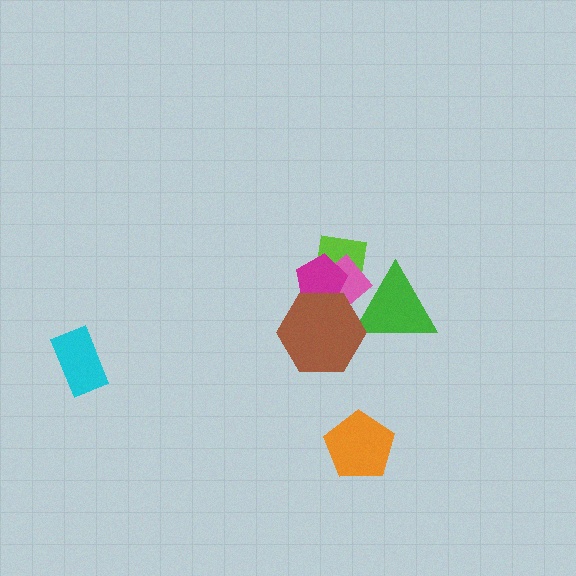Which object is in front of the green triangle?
The brown hexagon is in front of the green triangle.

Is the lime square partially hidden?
Yes, it is partially covered by another shape.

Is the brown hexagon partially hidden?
No, no other shape covers it.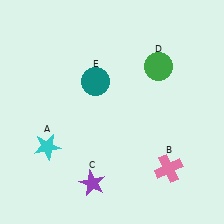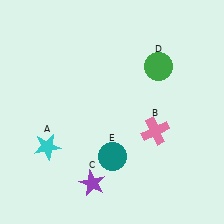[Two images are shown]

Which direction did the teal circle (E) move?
The teal circle (E) moved down.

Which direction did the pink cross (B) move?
The pink cross (B) moved up.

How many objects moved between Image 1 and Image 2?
2 objects moved between the two images.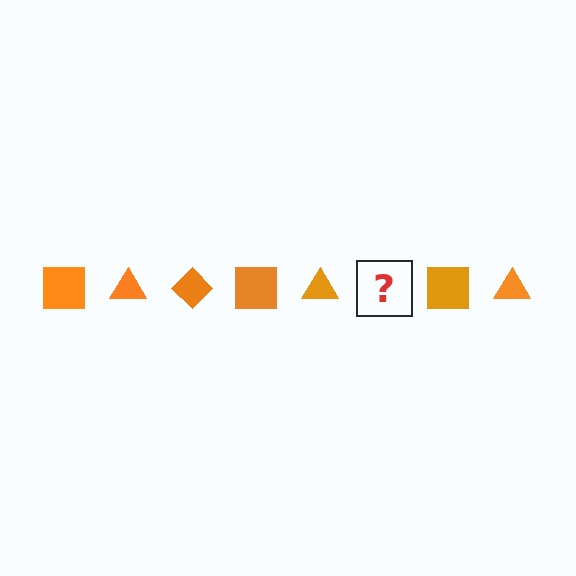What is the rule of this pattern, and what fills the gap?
The rule is that the pattern cycles through square, triangle, diamond shapes in orange. The gap should be filled with an orange diamond.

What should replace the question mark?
The question mark should be replaced with an orange diamond.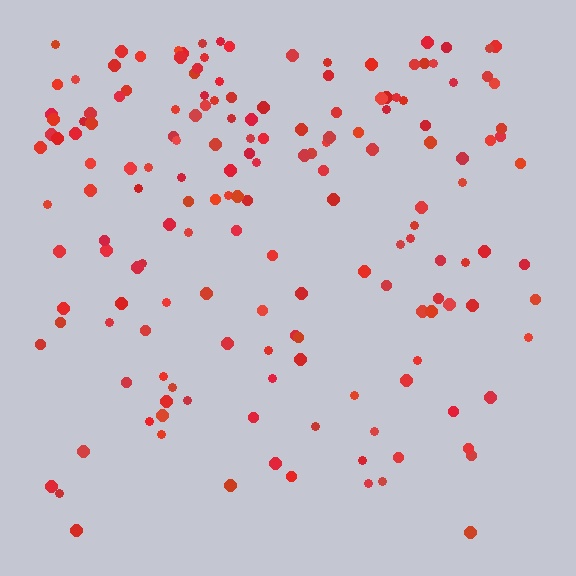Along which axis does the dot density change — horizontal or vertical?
Vertical.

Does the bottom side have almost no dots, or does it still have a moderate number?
Still a moderate number, just noticeably fewer than the top.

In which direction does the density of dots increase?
From bottom to top, with the top side densest.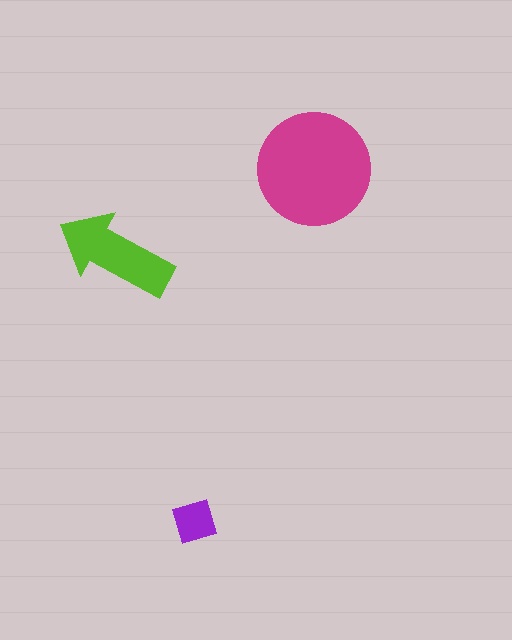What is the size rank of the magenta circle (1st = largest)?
1st.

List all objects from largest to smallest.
The magenta circle, the lime arrow, the purple square.